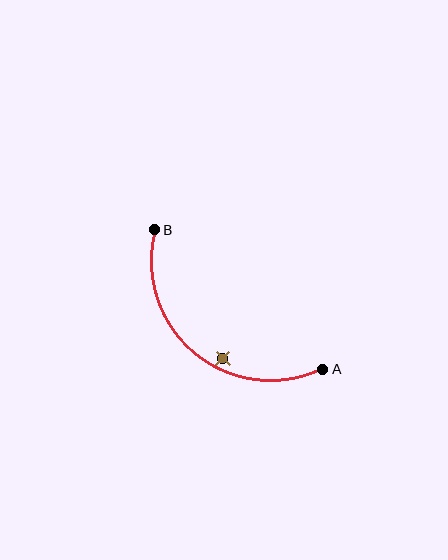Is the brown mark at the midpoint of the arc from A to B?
No — the brown mark does not lie on the arc at all. It sits slightly inside the curve.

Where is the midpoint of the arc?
The arc midpoint is the point on the curve farthest from the straight line joining A and B. It sits below and to the left of that line.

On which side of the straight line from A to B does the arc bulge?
The arc bulges below and to the left of the straight line connecting A and B.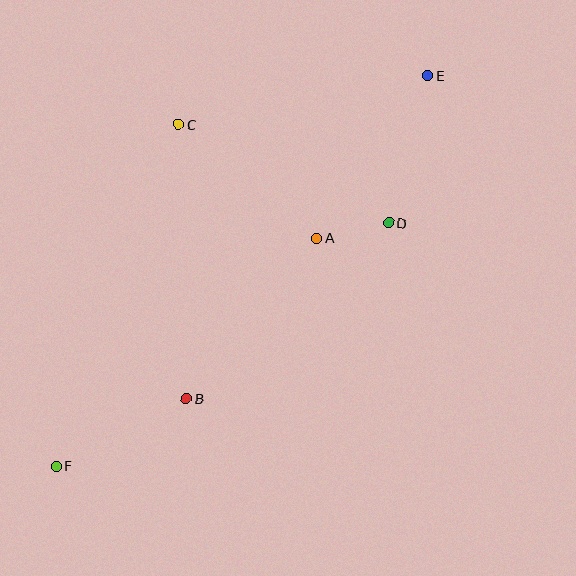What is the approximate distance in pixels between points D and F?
The distance between D and F is approximately 412 pixels.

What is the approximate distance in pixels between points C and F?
The distance between C and F is approximately 363 pixels.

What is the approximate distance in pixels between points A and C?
The distance between A and C is approximately 179 pixels.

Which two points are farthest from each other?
Points E and F are farthest from each other.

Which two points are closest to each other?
Points A and D are closest to each other.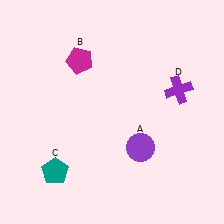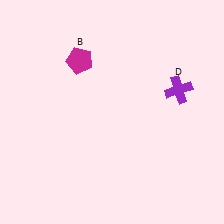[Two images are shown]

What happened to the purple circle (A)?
The purple circle (A) was removed in Image 2. It was in the bottom-right area of Image 1.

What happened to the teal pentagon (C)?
The teal pentagon (C) was removed in Image 2. It was in the bottom-left area of Image 1.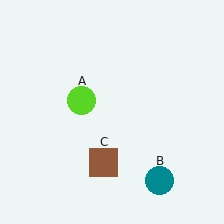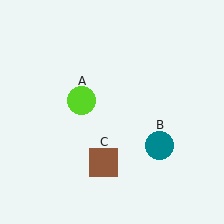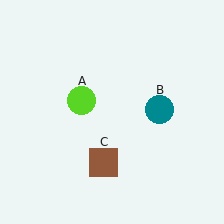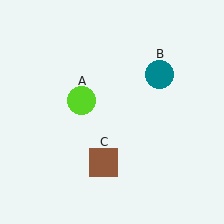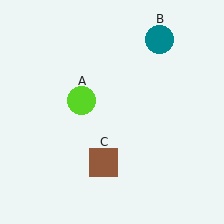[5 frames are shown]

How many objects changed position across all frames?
1 object changed position: teal circle (object B).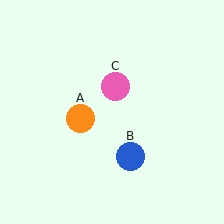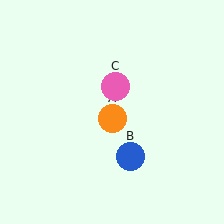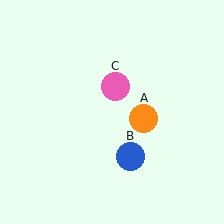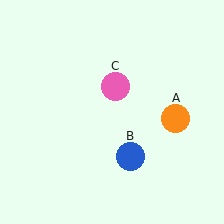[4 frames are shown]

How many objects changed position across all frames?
1 object changed position: orange circle (object A).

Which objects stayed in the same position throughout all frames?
Blue circle (object B) and pink circle (object C) remained stationary.